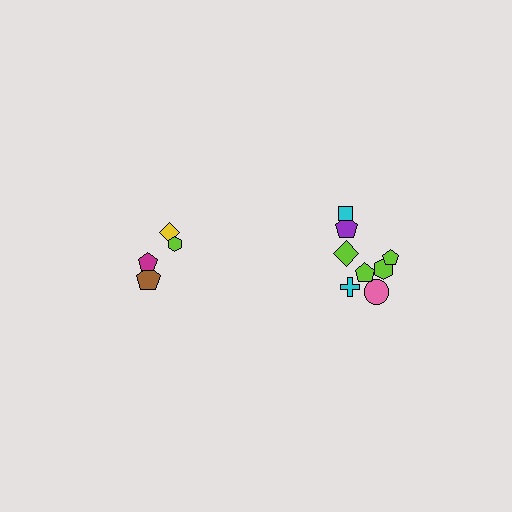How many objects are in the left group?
There are 4 objects.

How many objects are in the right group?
There are 8 objects.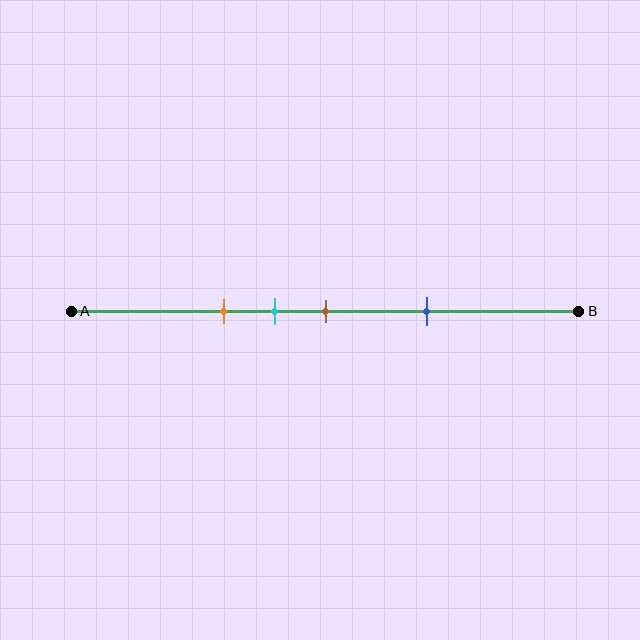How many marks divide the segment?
There are 4 marks dividing the segment.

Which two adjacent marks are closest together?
The cyan and brown marks are the closest adjacent pair.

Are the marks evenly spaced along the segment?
No, the marks are not evenly spaced.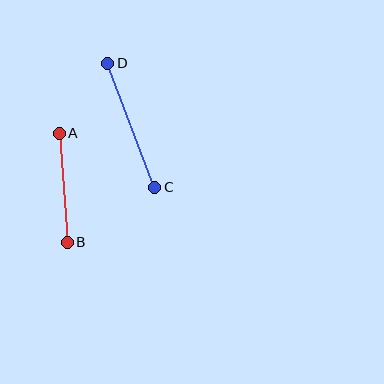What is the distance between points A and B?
The distance is approximately 109 pixels.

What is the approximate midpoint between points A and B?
The midpoint is at approximately (63, 188) pixels.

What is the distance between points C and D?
The distance is approximately 132 pixels.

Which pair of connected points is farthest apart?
Points C and D are farthest apart.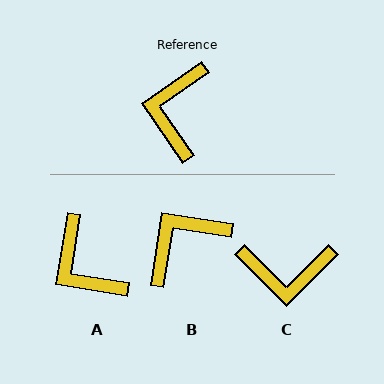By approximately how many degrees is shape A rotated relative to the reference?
Approximately 46 degrees counter-clockwise.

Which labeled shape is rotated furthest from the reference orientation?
C, about 100 degrees away.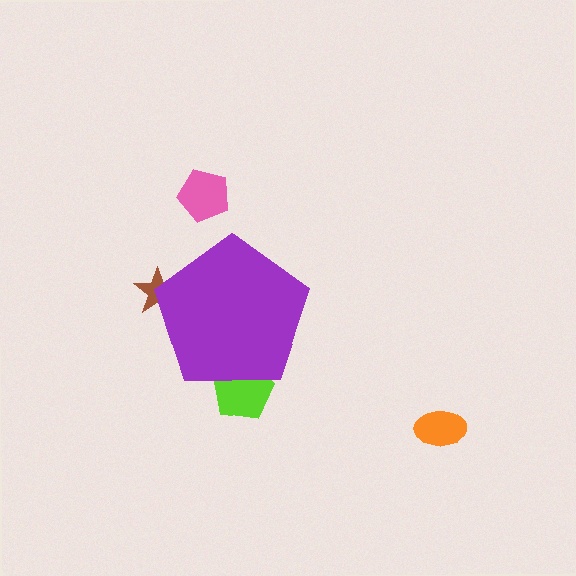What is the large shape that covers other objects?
A purple pentagon.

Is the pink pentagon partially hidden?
No, the pink pentagon is fully visible.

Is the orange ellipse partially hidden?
No, the orange ellipse is fully visible.